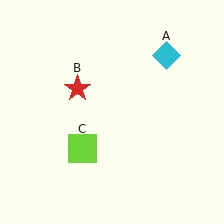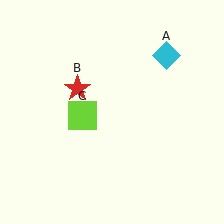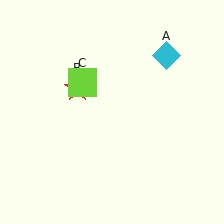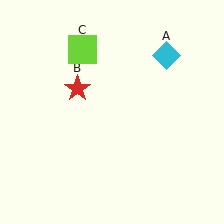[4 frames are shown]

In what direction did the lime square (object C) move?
The lime square (object C) moved up.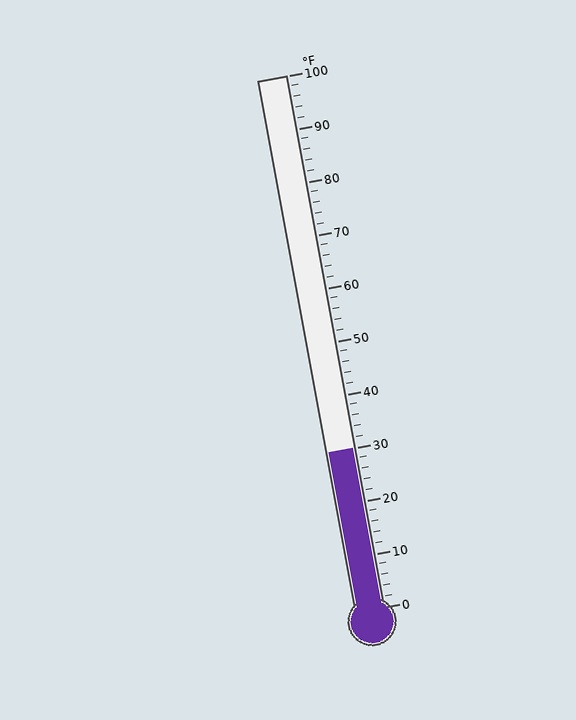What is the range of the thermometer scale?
The thermometer scale ranges from 0°F to 100°F.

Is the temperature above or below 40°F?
The temperature is below 40°F.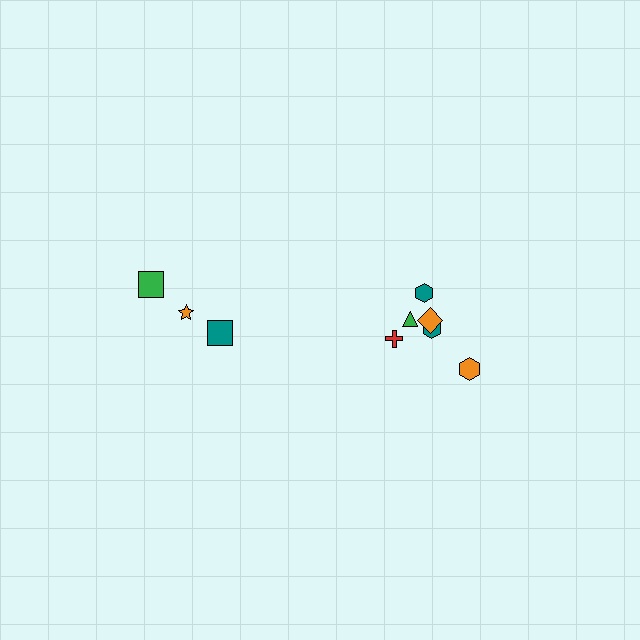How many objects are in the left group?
There are 3 objects.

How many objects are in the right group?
There are 6 objects.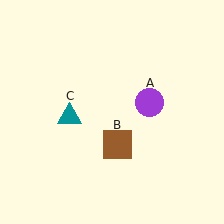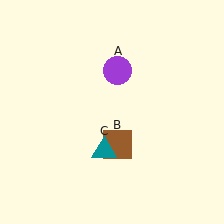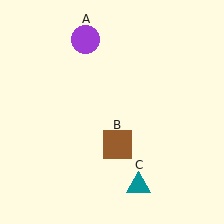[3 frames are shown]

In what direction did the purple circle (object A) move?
The purple circle (object A) moved up and to the left.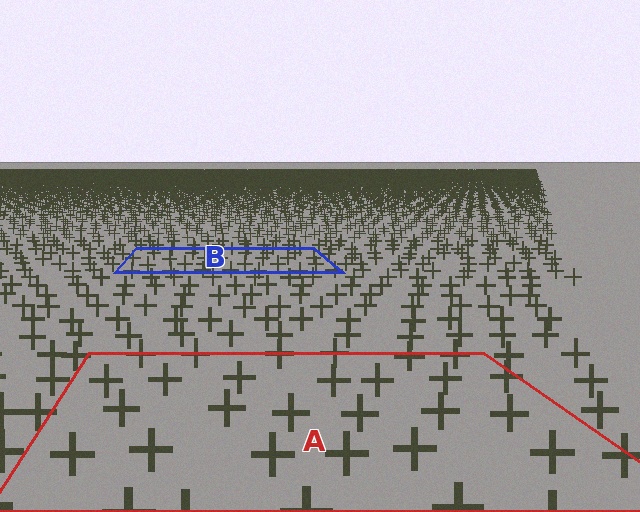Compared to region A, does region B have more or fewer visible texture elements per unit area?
Region B has more texture elements per unit area — they are packed more densely because it is farther away.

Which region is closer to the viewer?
Region A is closer. The texture elements there are larger and more spread out.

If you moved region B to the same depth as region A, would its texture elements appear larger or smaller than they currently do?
They would appear larger. At a closer depth, the same texture elements are projected at a bigger on-screen size.